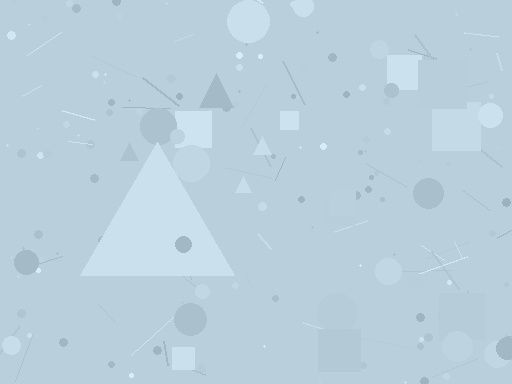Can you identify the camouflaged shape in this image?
The camouflaged shape is a triangle.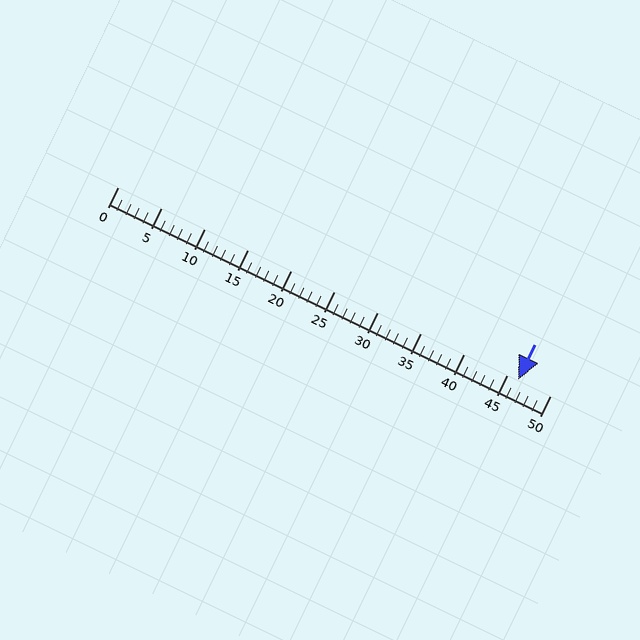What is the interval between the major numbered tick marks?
The major tick marks are spaced 5 units apart.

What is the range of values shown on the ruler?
The ruler shows values from 0 to 50.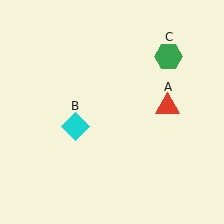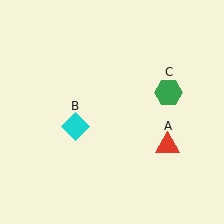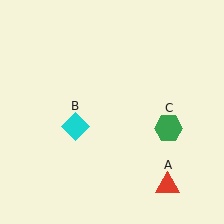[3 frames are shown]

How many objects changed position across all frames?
2 objects changed position: red triangle (object A), green hexagon (object C).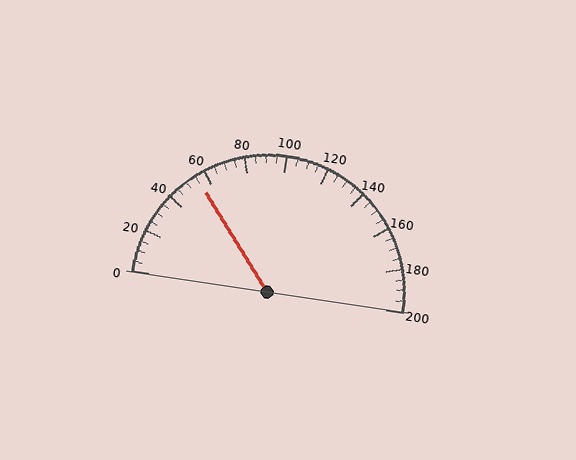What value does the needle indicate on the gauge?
The needle indicates approximately 55.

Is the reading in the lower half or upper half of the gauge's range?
The reading is in the lower half of the range (0 to 200).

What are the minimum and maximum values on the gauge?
The gauge ranges from 0 to 200.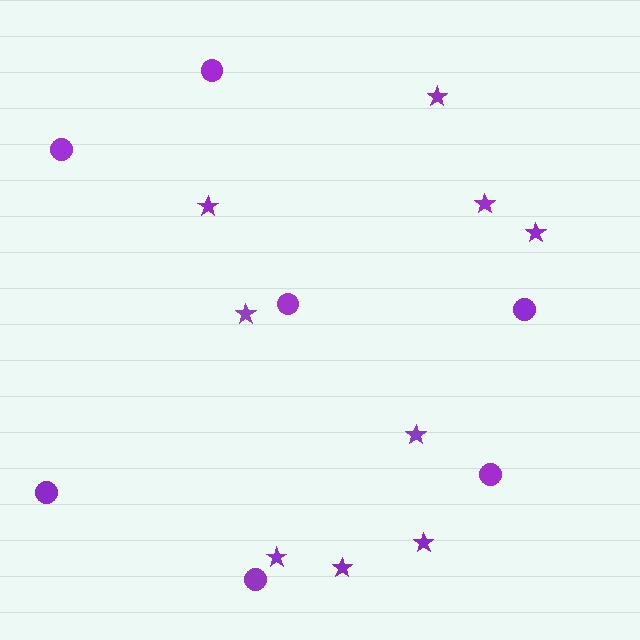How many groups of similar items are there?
There are 2 groups: one group of circles (7) and one group of stars (9).